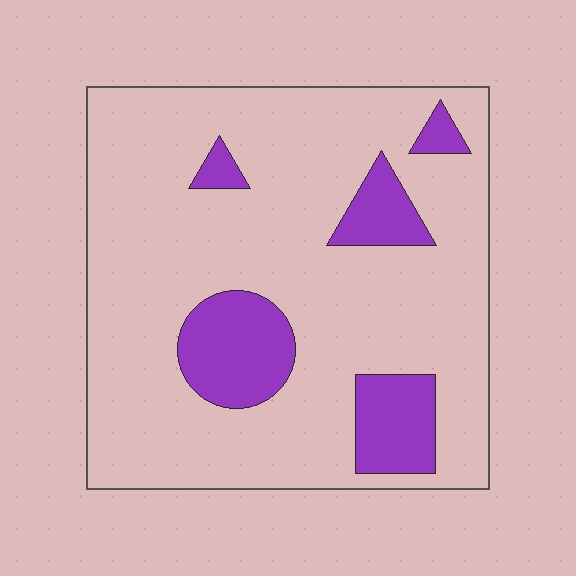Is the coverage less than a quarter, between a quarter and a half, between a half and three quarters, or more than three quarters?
Less than a quarter.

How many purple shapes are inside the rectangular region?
5.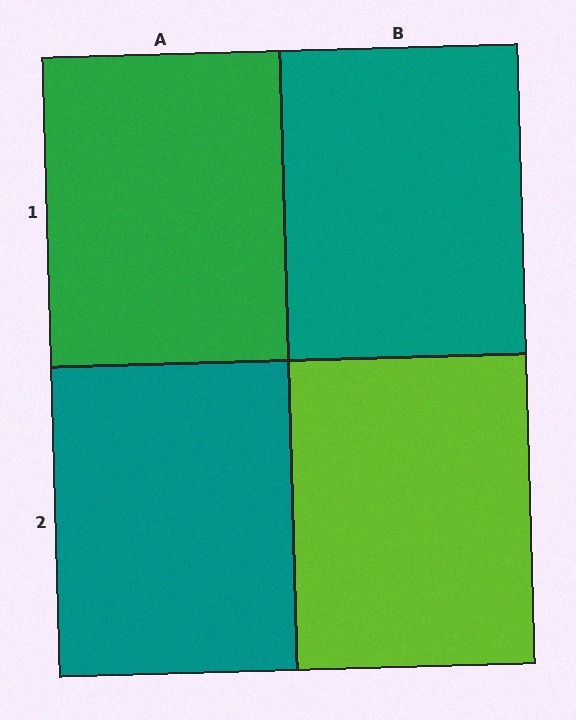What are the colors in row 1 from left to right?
Green, teal.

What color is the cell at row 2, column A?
Teal.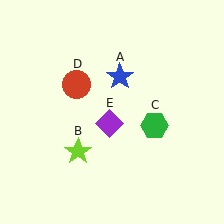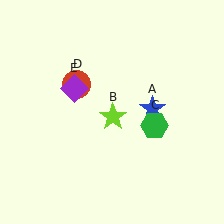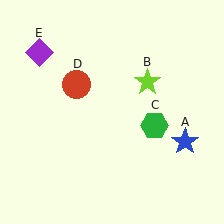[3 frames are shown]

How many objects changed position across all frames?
3 objects changed position: blue star (object A), lime star (object B), purple diamond (object E).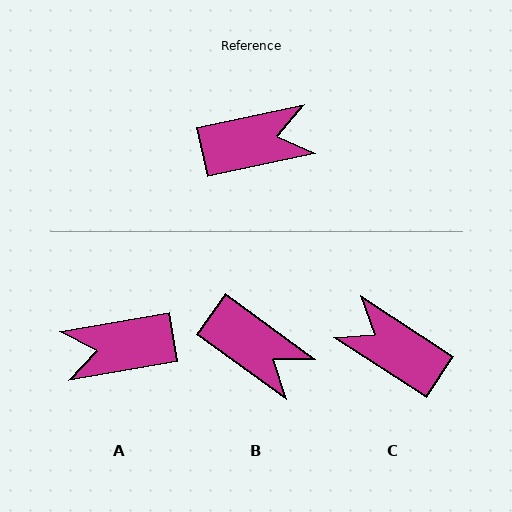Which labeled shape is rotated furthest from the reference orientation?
A, about 178 degrees away.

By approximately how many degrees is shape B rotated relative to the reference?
Approximately 48 degrees clockwise.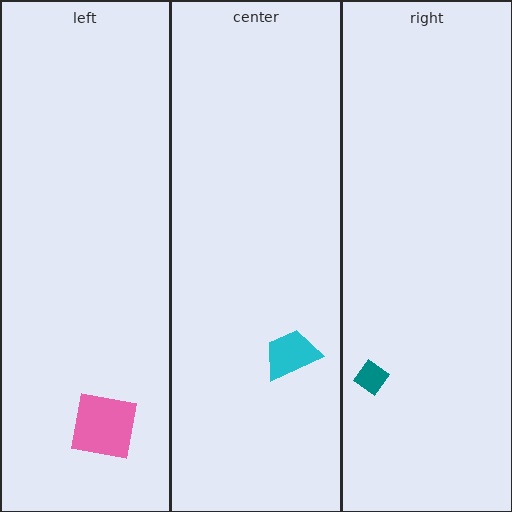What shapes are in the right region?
The teal diamond.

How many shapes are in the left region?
1.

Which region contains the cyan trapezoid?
The center region.